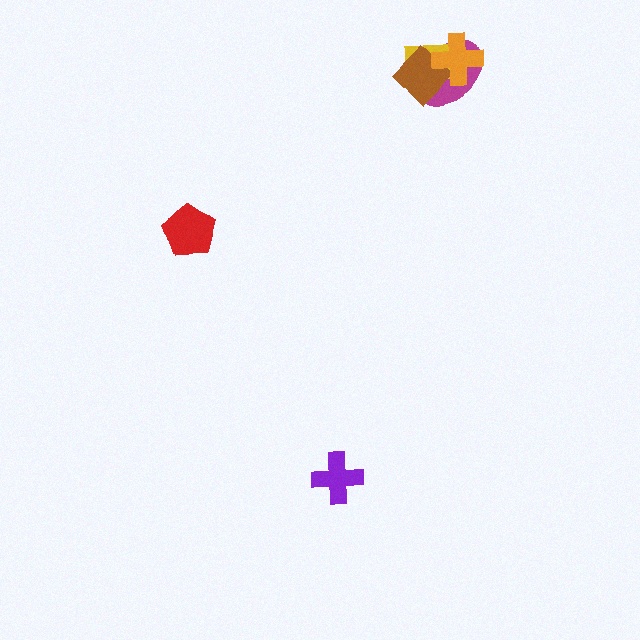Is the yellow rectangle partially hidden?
Yes, it is partially covered by another shape.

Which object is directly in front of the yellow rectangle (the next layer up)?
The brown diamond is directly in front of the yellow rectangle.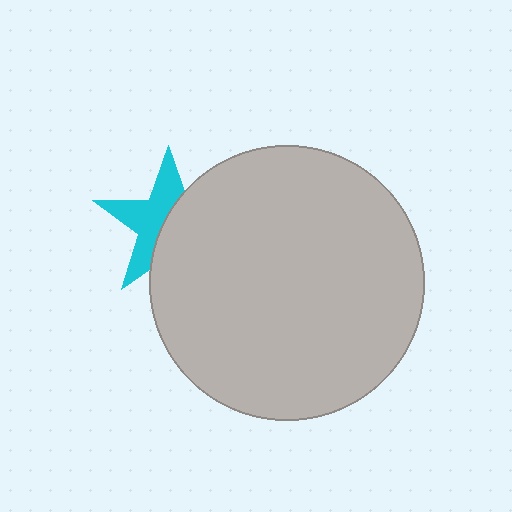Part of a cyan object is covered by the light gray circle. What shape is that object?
It is a star.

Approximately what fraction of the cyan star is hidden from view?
Roughly 50% of the cyan star is hidden behind the light gray circle.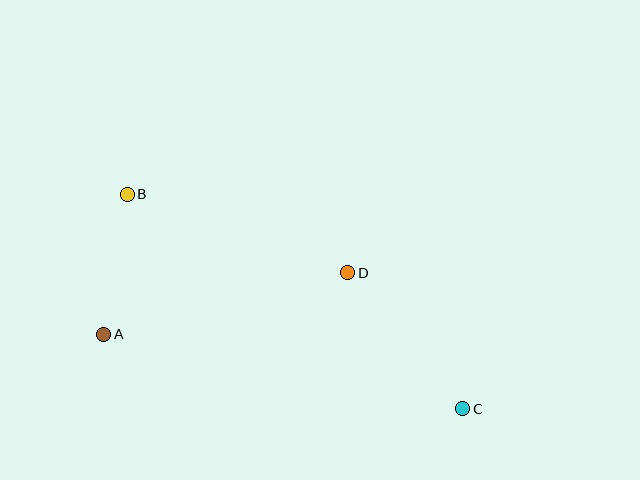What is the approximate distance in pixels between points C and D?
The distance between C and D is approximately 178 pixels.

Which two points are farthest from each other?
Points B and C are farthest from each other.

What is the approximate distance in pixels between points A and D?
The distance between A and D is approximately 252 pixels.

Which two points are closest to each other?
Points A and B are closest to each other.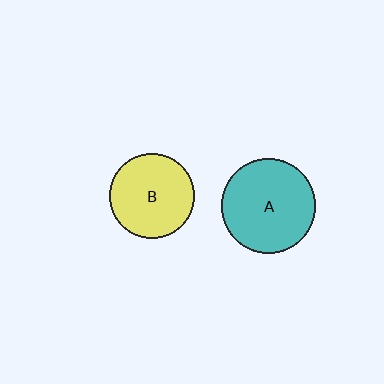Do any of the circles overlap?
No, none of the circles overlap.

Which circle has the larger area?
Circle A (teal).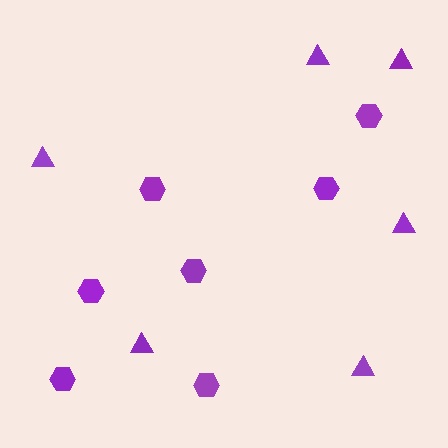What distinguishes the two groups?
There are 2 groups: one group of hexagons (7) and one group of triangles (6).